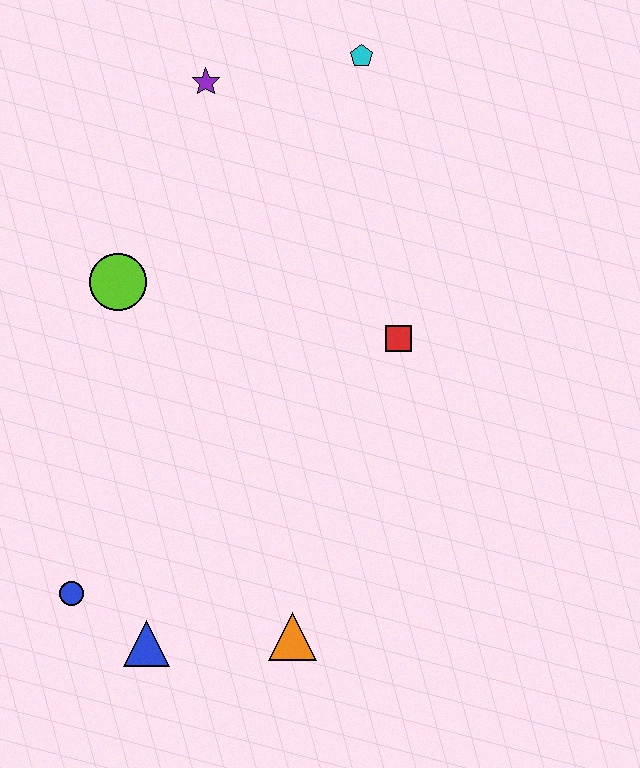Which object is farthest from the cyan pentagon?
The blue triangle is farthest from the cyan pentagon.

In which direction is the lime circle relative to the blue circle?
The lime circle is above the blue circle.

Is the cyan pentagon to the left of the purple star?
No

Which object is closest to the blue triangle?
The blue circle is closest to the blue triangle.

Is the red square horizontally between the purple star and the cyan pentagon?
No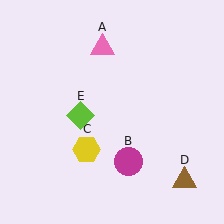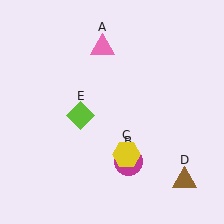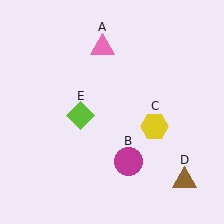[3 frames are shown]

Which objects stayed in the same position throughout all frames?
Pink triangle (object A) and magenta circle (object B) and brown triangle (object D) and lime diamond (object E) remained stationary.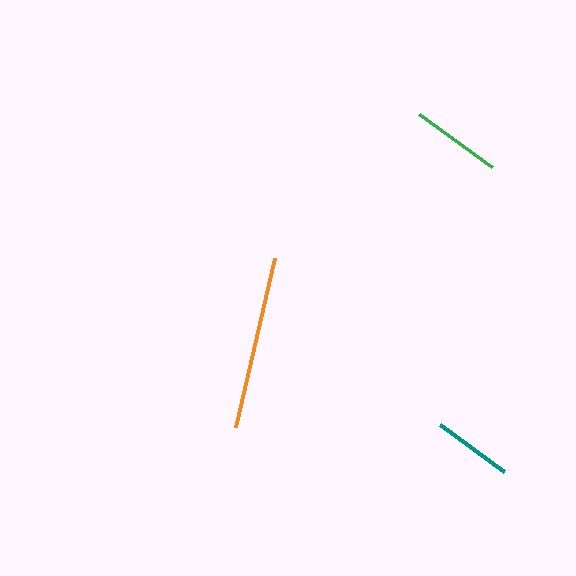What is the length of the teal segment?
The teal segment is approximately 79 pixels long.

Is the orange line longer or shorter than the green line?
The orange line is longer than the green line.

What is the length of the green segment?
The green segment is approximately 90 pixels long.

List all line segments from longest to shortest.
From longest to shortest: orange, green, teal.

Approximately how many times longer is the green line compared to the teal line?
The green line is approximately 1.1 times the length of the teal line.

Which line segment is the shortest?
The teal line is the shortest at approximately 79 pixels.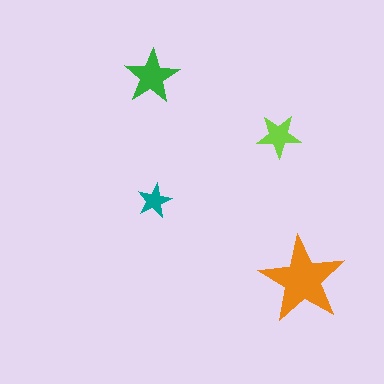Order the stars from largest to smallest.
the orange one, the green one, the lime one, the teal one.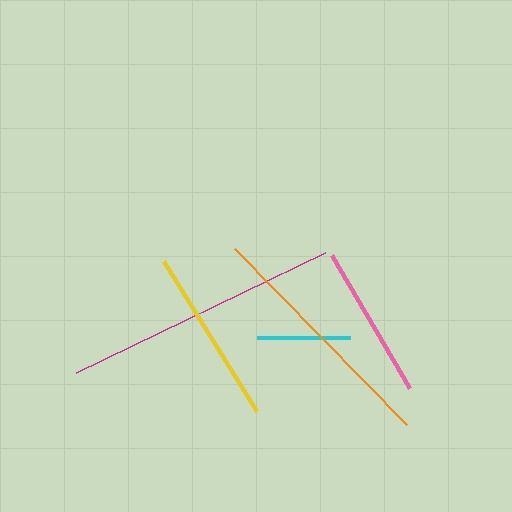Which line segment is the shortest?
The cyan line is the shortest at approximately 93 pixels.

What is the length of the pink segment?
The pink segment is approximately 154 pixels long.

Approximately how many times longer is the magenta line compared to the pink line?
The magenta line is approximately 1.8 times the length of the pink line.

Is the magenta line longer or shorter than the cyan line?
The magenta line is longer than the cyan line.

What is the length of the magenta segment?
The magenta segment is approximately 277 pixels long.